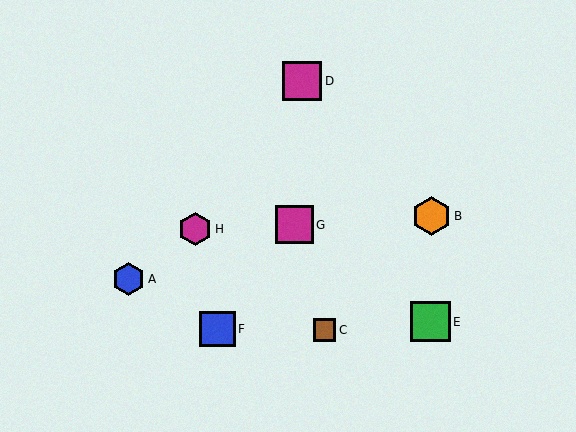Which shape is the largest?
The green square (labeled E) is the largest.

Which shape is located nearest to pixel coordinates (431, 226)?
The orange hexagon (labeled B) at (431, 216) is nearest to that location.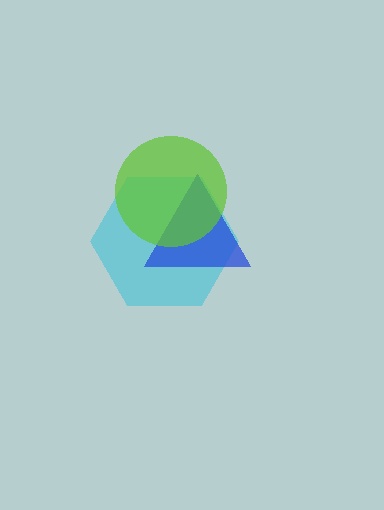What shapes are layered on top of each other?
The layered shapes are: a cyan hexagon, a blue triangle, a lime circle.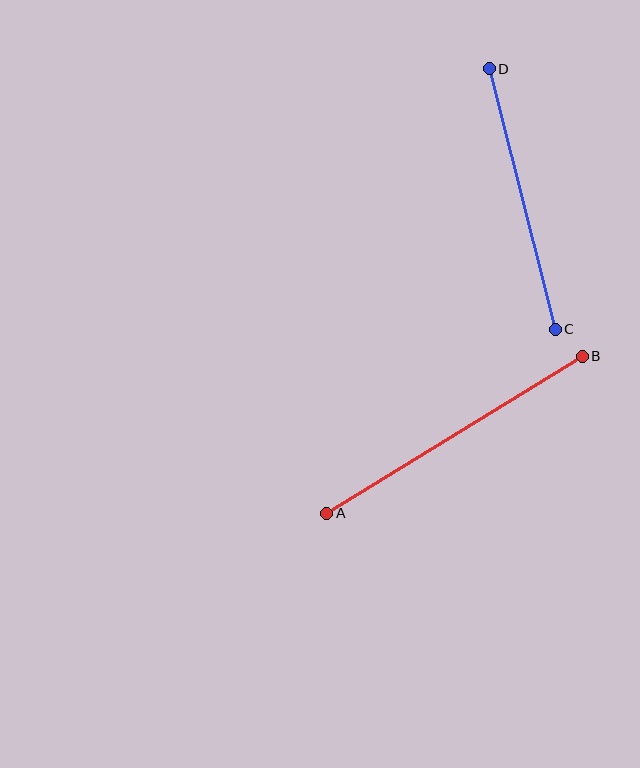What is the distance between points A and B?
The distance is approximately 300 pixels.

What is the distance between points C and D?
The distance is approximately 269 pixels.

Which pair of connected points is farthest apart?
Points A and B are farthest apart.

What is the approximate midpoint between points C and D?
The midpoint is at approximately (522, 199) pixels.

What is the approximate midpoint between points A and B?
The midpoint is at approximately (455, 435) pixels.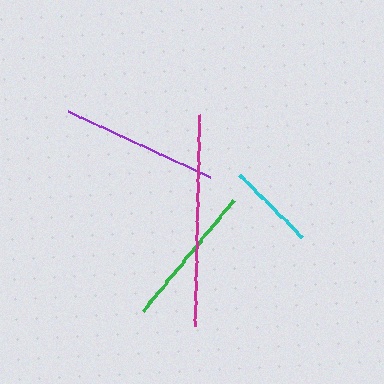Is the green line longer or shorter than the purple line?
The purple line is longer than the green line.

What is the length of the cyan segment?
The cyan segment is approximately 90 pixels long.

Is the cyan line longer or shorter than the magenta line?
The magenta line is longer than the cyan line.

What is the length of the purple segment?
The purple segment is approximately 158 pixels long.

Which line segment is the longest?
The magenta line is the longest at approximately 212 pixels.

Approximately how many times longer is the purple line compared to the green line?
The purple line is approximately 1.1 times the length of the green line.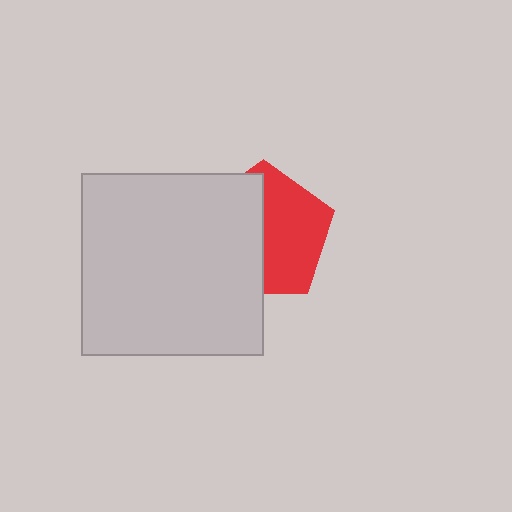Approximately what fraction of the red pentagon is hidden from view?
Roughly 49% of the red pentagon is hidden behind the light gray square.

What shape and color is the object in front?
The object in front is a light gray square.